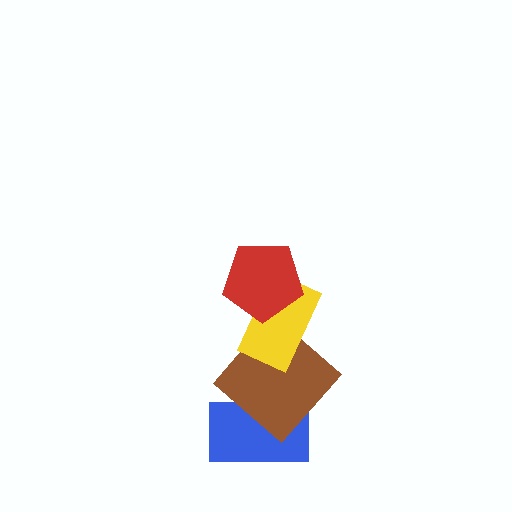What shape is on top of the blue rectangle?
The brown diamond is on top of the blue rectangle.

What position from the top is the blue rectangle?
The blue rectangle is 4th from the top.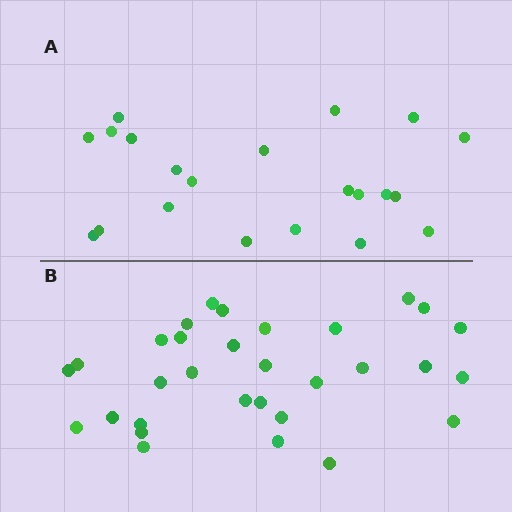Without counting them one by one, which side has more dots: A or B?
Region B (the bottom region) has more dots.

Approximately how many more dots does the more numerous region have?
Region B has roughly 10 or so more dots than region A.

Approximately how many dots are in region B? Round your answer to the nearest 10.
About 30 dots. (The exact count is 31, which rounds to 30.)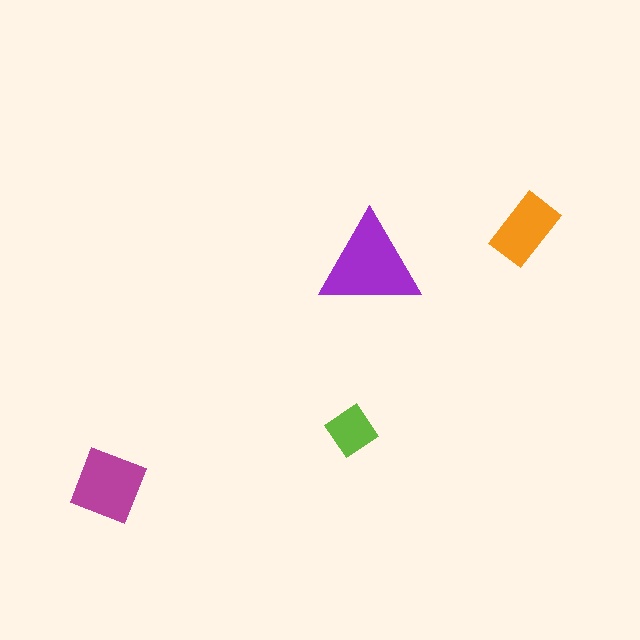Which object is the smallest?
The lime diamond.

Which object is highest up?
The orange rectangle is topmost.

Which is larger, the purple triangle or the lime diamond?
The purple triangle.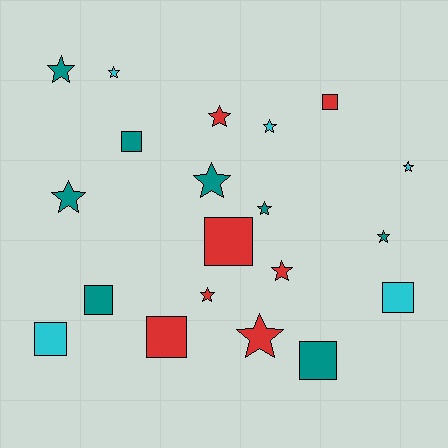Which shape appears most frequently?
Star, with 12 objects.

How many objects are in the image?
There are 20 objects.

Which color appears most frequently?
Teal, with 8 objects.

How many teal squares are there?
There are 3 teal squares.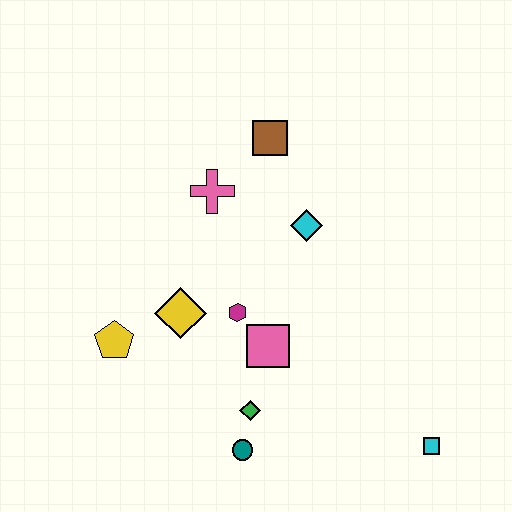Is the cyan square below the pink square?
Yes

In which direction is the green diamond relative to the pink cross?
The green diamond is below the pink cross.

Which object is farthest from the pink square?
The brown square is farthest from the pink square.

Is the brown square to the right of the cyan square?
No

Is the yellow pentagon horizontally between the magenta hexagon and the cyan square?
No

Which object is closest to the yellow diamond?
The magenta hexagon is closest to the yellow diamond.